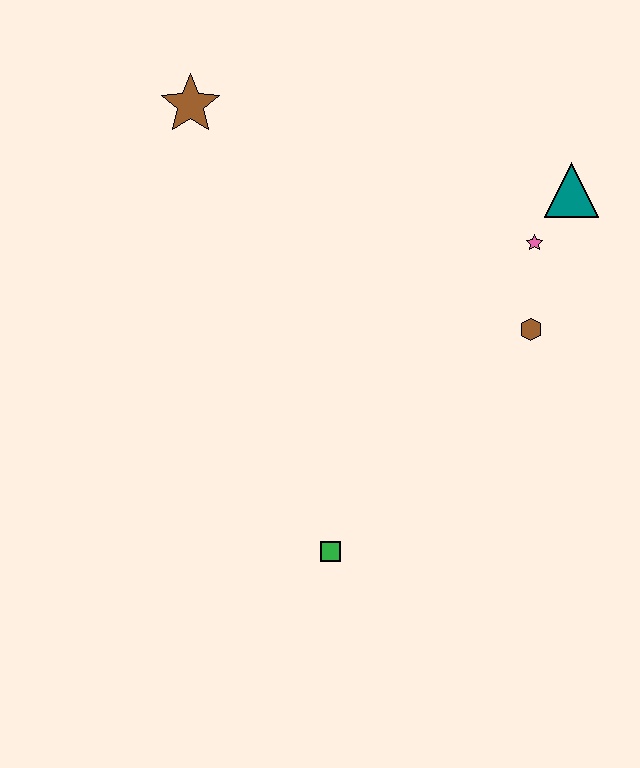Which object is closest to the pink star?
The teal triangle is closest to the pink star.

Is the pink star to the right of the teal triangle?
No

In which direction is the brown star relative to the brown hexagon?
The brown star is to the left of the brown hexagon.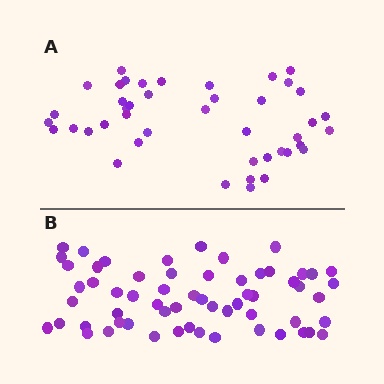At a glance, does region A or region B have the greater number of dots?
Region B (the bottom region) has more dots.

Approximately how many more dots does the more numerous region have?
Region B has approximately 15 more dots than region A.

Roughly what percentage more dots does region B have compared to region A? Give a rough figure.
About 40% more.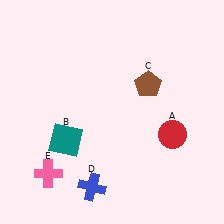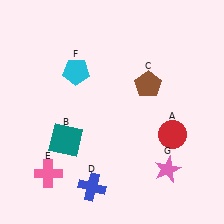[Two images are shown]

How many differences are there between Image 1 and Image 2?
There are 2 differences between the two images.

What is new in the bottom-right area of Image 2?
A pink star (G) was added in the bottom-right area of Image 2.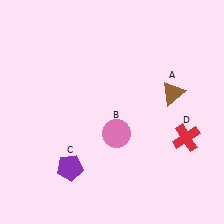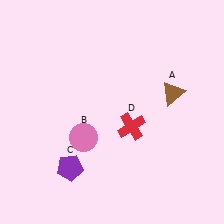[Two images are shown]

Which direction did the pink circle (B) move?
The pink circle (B) moved left.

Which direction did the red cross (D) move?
The red cross (D) moved left.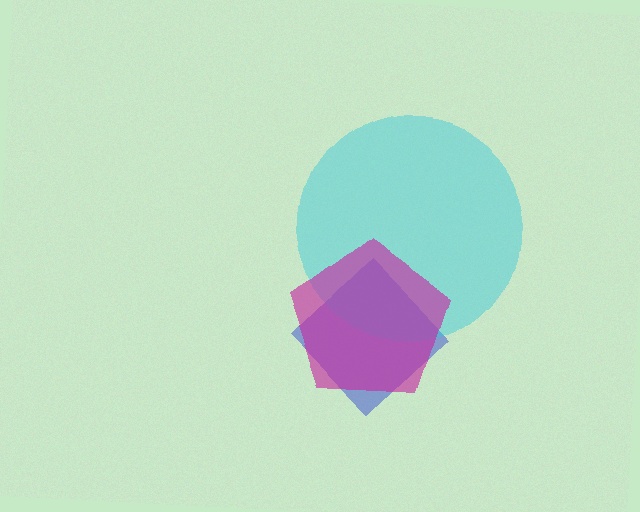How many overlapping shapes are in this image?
There are 3 overlapping shapes in the image.